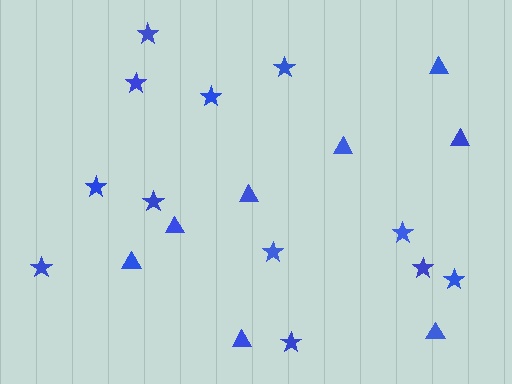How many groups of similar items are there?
There are 2 groups: one group of triangles (8) and one group of stars (12).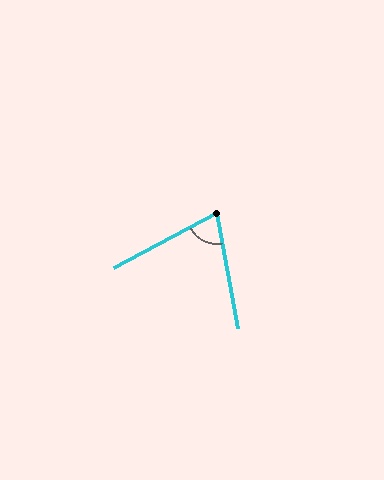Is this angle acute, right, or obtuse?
It is acute.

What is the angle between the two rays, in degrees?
Approximately 73 degrees.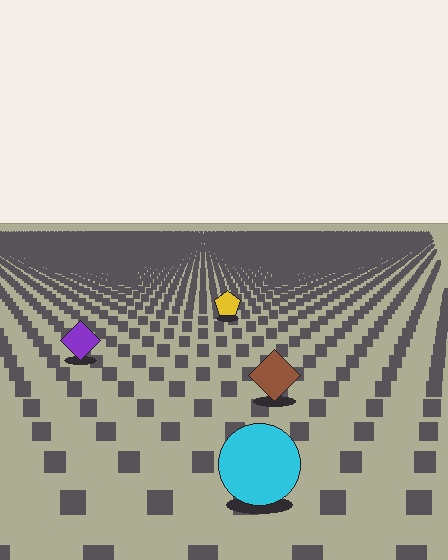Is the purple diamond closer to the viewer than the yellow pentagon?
Yes. The purple diamond is closer — you can tell from the texture gradient: the ground texture is coarser near it.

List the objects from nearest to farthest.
From nearest to farthest: the cyan circle, the brown diamond, the purple diamond, the yellow pentagon.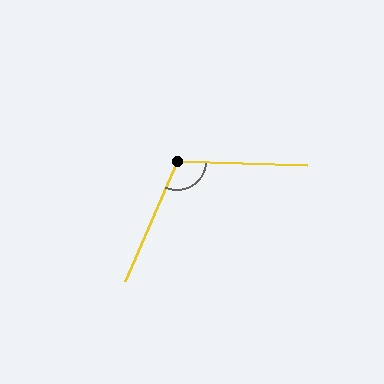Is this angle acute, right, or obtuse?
It is obtuse.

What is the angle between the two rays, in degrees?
Approximately 111 degrees.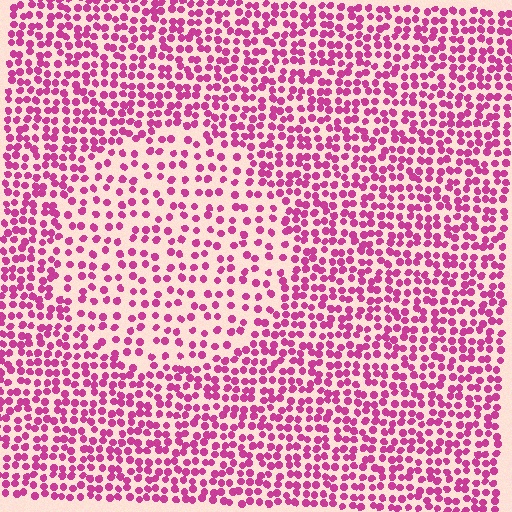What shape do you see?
I see a circle.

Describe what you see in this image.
The image contains small magenta elements arranged at two different densities. A circle-shaped region is visible where the elements are less densely packed than the surrounding area.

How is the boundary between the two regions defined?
The boundary is defined by a change in element density (approximately 1.8x ratio). All elements are the same color, size, and shape.